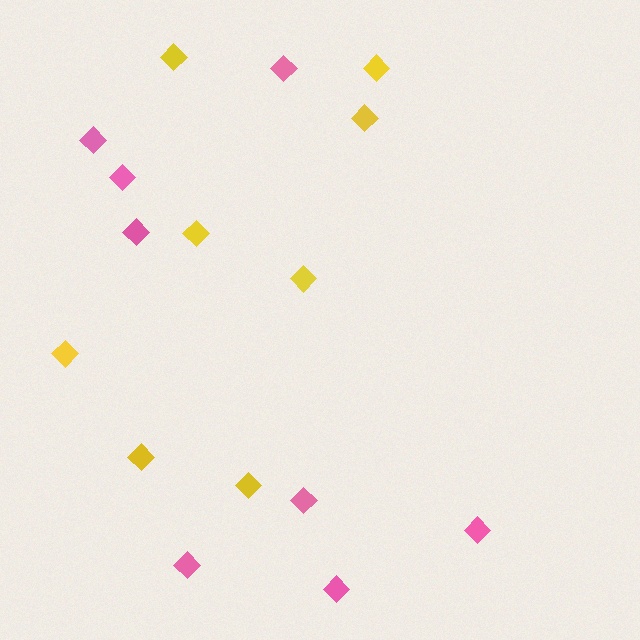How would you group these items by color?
There are 2 groups: one group of pink diamonds (8) and one group of yellow diamonds (8).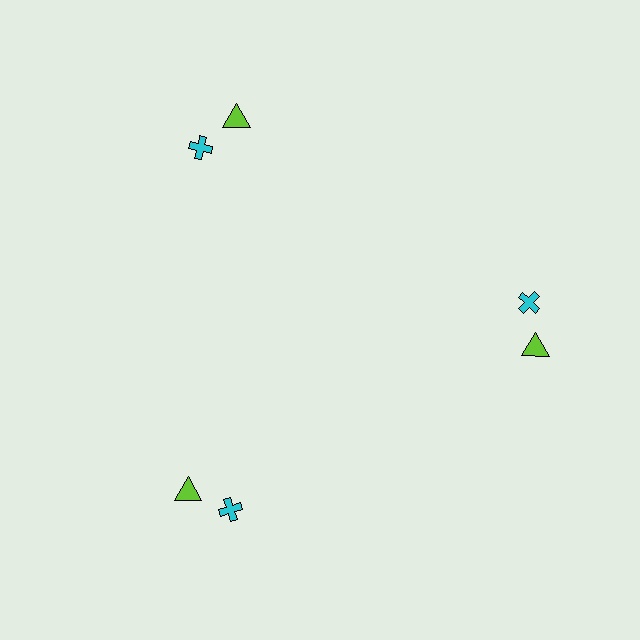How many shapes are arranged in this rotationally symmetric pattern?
There are 6 shapes, arranged in 3 groups of 2.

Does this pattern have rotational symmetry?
Yes, this pattern has 3-fold rotational symmetry. It looks the same after rotating 120 degrees around the center.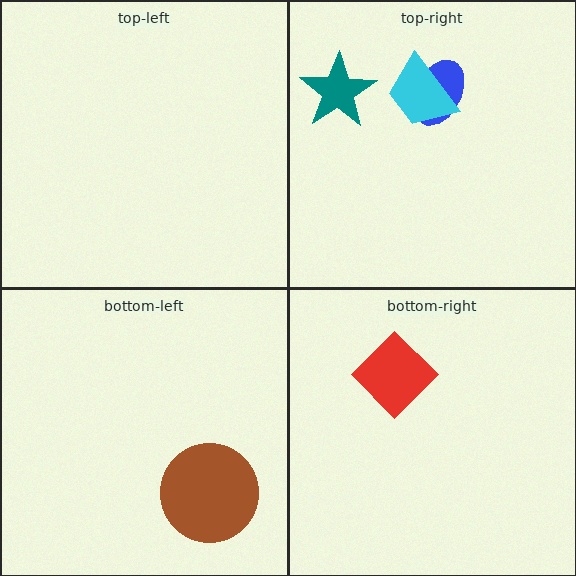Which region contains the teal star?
The top-right region.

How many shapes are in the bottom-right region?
1.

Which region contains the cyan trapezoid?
The top-right region.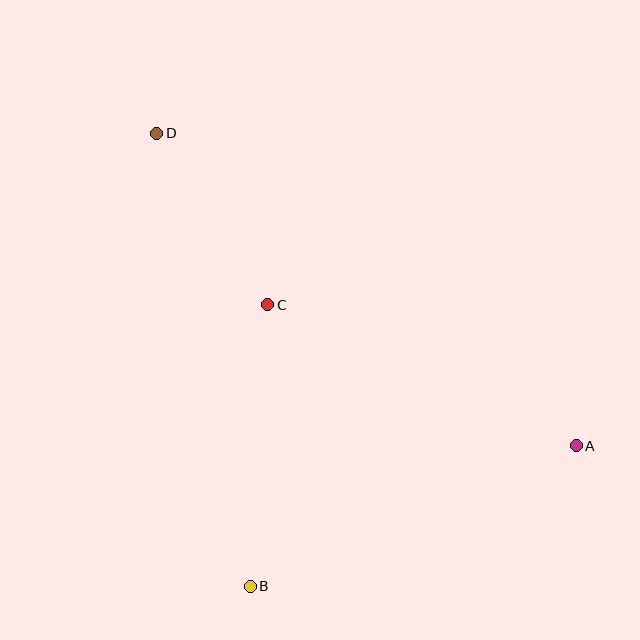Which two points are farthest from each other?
Points A and D are farthest from each other.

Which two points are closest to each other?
Points C and D are closest to each other.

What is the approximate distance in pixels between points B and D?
The distance between B and D is approximately 462 pixels.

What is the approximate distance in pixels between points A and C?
The distance between A and C is approximately 339 pixels.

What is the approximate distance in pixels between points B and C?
The distance between B and C is approximately 282 pixels.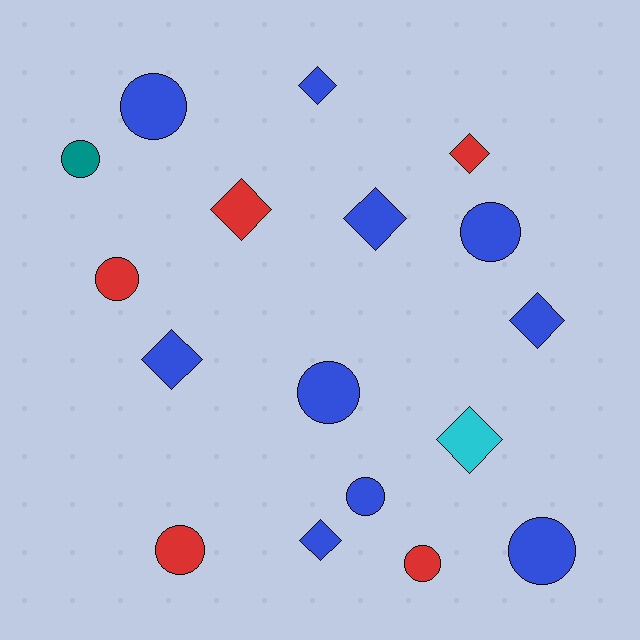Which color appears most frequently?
Blue, with 10 objects.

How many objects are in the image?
There are 17 objects.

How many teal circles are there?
There is 1 teal circle.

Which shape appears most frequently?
Circle, with 9 objects.